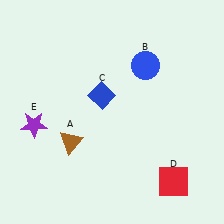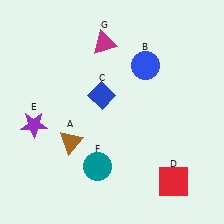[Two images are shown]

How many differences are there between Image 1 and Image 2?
There are 2 differences between the two images.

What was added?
A teal circle (F), a magenta triangle (G) were added in Image 2.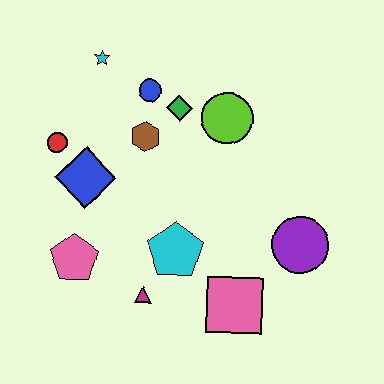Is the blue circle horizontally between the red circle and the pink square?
Yes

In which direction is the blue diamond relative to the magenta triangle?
The blue diamond is above the magenta triangle.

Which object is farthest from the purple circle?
The cyan star is farthest from the purple circle.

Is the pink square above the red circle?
No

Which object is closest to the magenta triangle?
The cyan pentagon is closest to the magenta triangle.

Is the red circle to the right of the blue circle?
No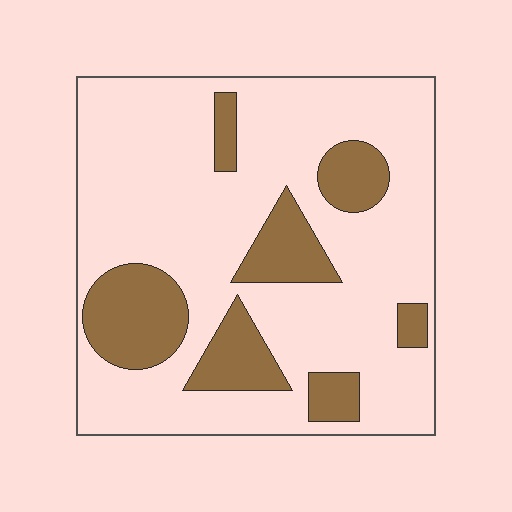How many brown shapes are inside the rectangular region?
7.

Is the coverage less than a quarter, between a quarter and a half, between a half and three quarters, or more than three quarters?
Less than a quarter.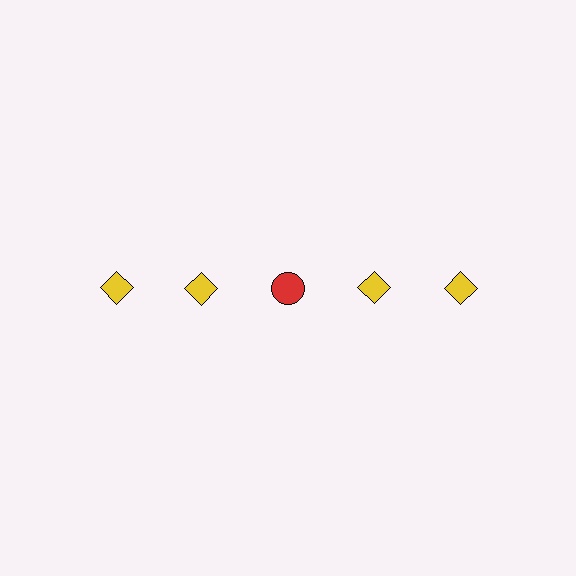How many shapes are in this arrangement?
There are 5 shapes arranged in a grid pattern.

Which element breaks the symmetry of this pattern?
The red circle in the top row, center column breaks the symmetry. All other shapes are yellow diamonds.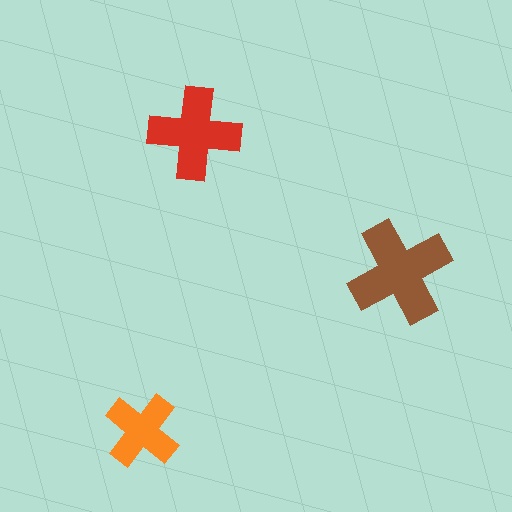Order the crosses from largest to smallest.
the brown one, the red one, the orange one.